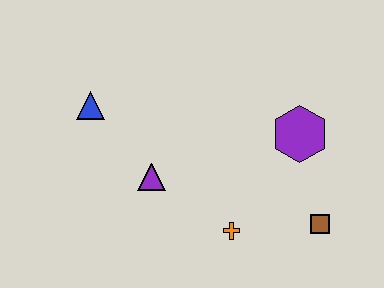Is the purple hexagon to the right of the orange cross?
Yes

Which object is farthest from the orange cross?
The blue triangle is farthest from the orange cross.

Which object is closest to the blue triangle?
The purple triangle is closest to the blue triangle.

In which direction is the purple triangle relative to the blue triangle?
The purple triangle is below the blue triangle.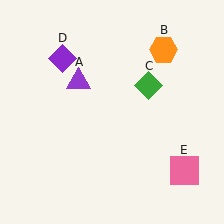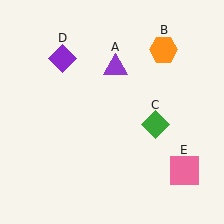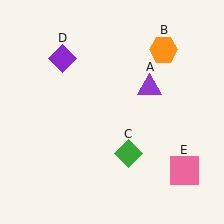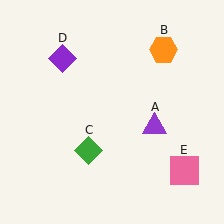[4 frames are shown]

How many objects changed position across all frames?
2 objects changed position: purple triangle (object A), green diamond (object C).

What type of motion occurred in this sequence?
The purple triangle (object A), green diamond (object C) rotated clockwise around the center of the scene.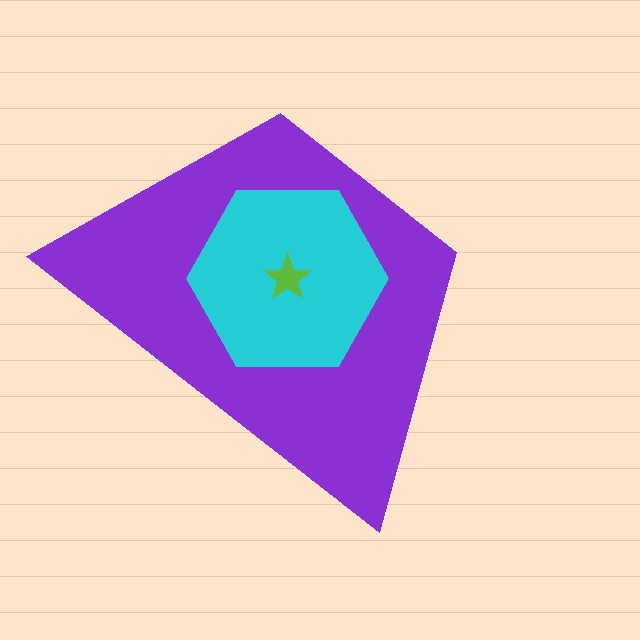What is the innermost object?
The lime star.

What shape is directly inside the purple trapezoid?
The cyan hexagon.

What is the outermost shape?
The purple trapezoid.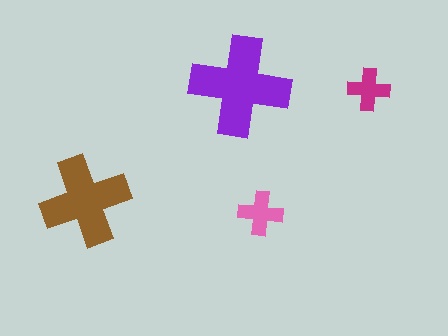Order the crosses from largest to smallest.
the purple one, the brown one, the pink one, the magenta one.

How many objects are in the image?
There are 4 objects in the image.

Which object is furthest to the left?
The brown cross is leftmost.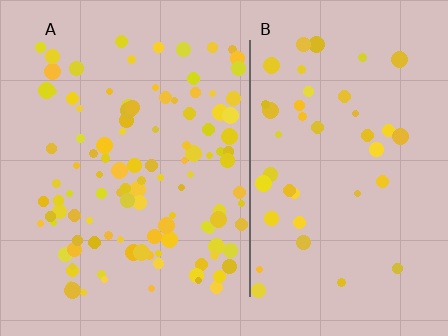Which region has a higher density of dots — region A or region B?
A (the left).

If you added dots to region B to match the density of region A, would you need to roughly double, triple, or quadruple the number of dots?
Approximately triple.